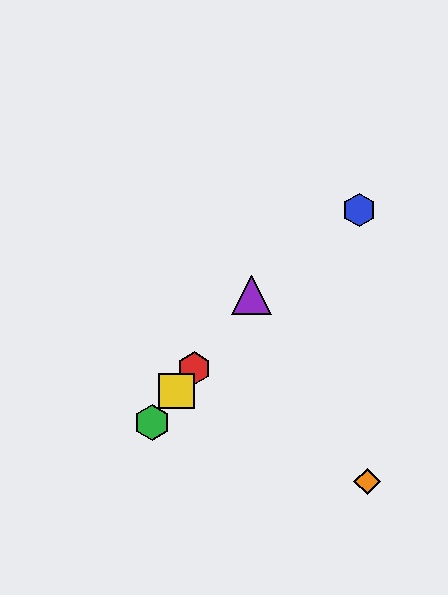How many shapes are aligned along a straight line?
4 shapes (the red hexagon, the green hexagon, the yellow square, the purple triangle) are aligned along a straight line.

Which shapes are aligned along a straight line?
The red hexagon, the green hexagon, the yellow square, the purple triangle are aligned along a straight line.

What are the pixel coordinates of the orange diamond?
The orange diamond is at (367, 481).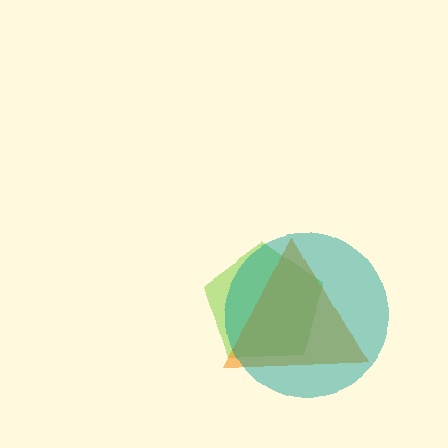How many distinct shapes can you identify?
There are 3 distinct shapes: a lime pentagon, an orange triangle, a teal circle.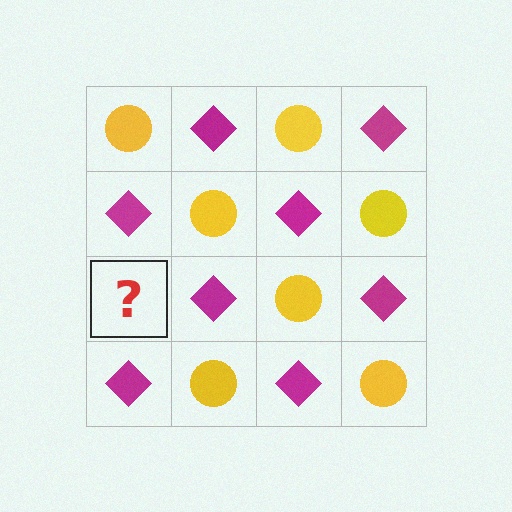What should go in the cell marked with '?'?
The missing cell should contain a yellow circle.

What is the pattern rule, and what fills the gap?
The rule is that it alternates yellow circle and magenta diamond in a checkerboard pattern. The gap should be filled with a yellow circle.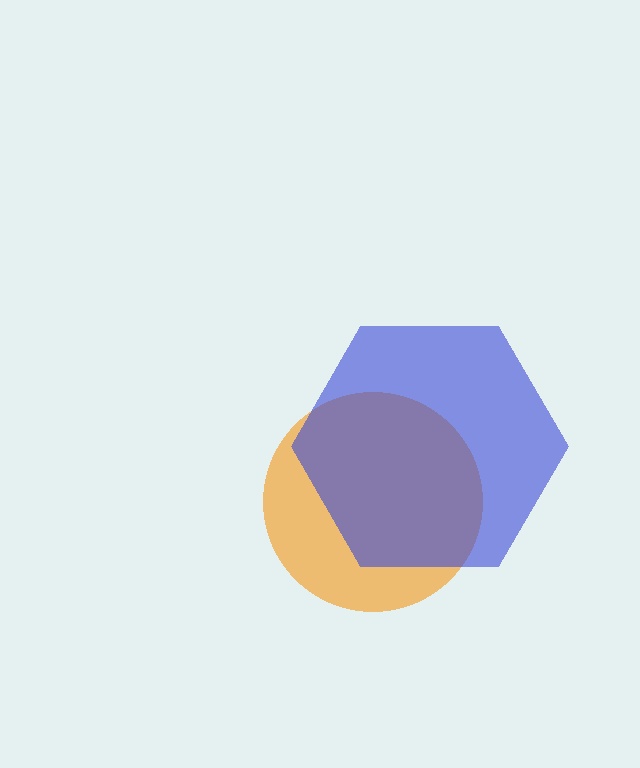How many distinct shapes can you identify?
There are 2 distinct shapes: an orange circle, a blue hexagon.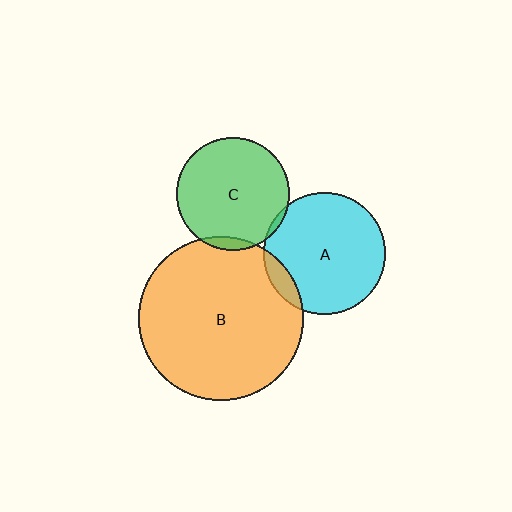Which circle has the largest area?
Circle B (orange).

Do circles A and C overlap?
Yes.